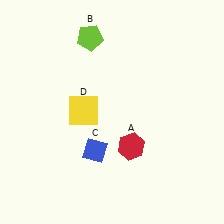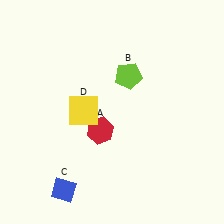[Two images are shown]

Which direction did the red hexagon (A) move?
The red hexagon (A) moved left.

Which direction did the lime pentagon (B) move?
The lime pentagon (B) moved down.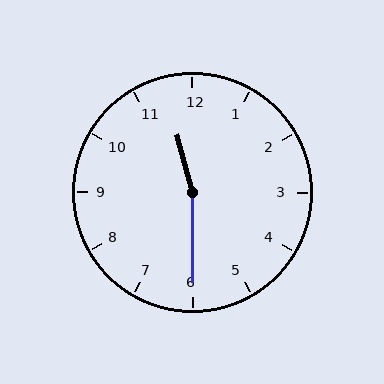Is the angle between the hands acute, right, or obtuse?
It is obtuse.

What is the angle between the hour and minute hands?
Approximately 165 degrees.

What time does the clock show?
11:30.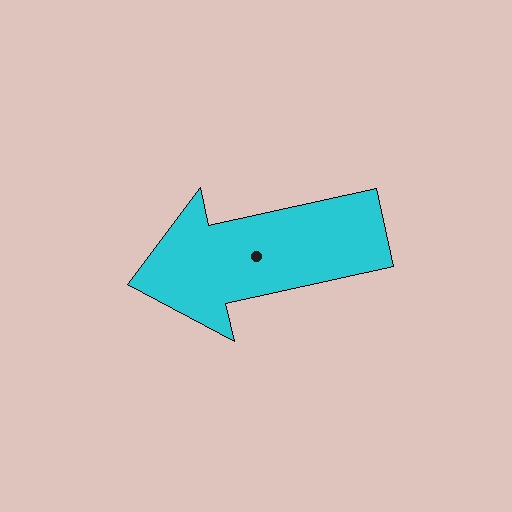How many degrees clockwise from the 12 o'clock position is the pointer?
Approximately 258 degrees.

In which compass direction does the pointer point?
West.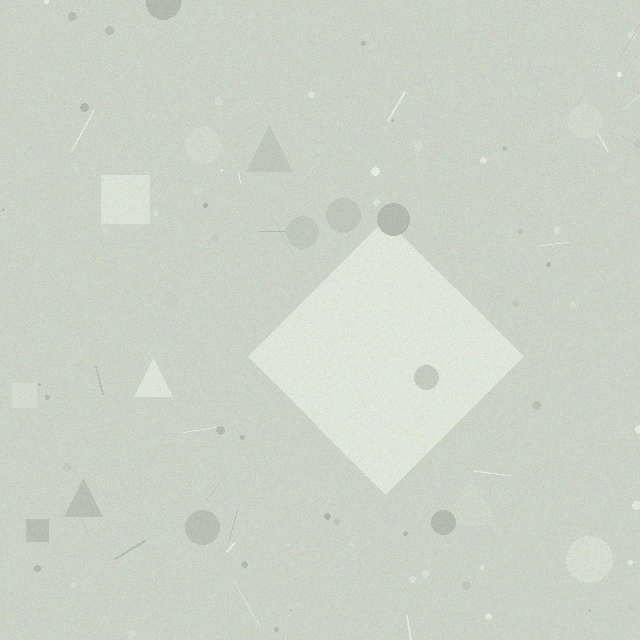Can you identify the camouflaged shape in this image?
The camouflaged shape is a diamond.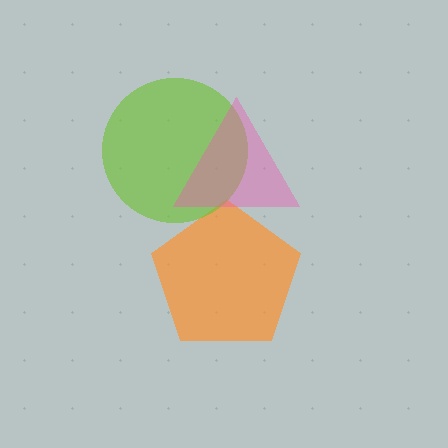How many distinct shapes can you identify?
There are 3 distinct shapes: an orange pentagon, a lime circle, a pink triangle.